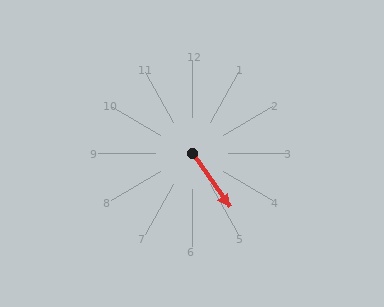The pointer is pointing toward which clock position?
Roughly 5 o'clock.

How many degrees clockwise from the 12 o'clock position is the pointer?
Approximately 145 degrees.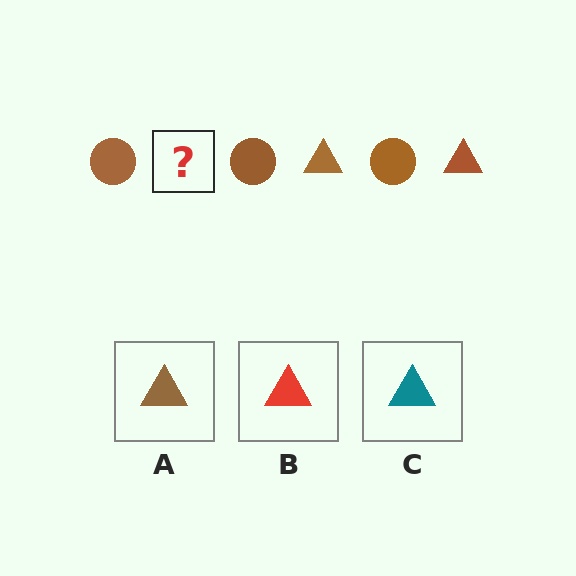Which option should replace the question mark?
Option A.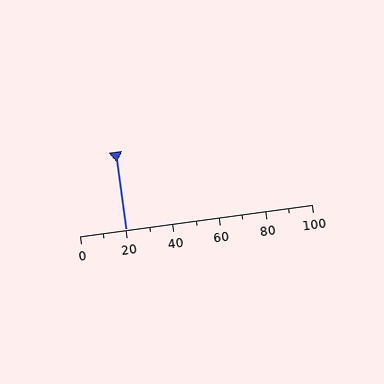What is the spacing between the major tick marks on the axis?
The major ticks are spaced 20 apart.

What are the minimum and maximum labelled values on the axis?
The axis runs from 0 to 100.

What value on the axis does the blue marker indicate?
The marker indicates approximately 20.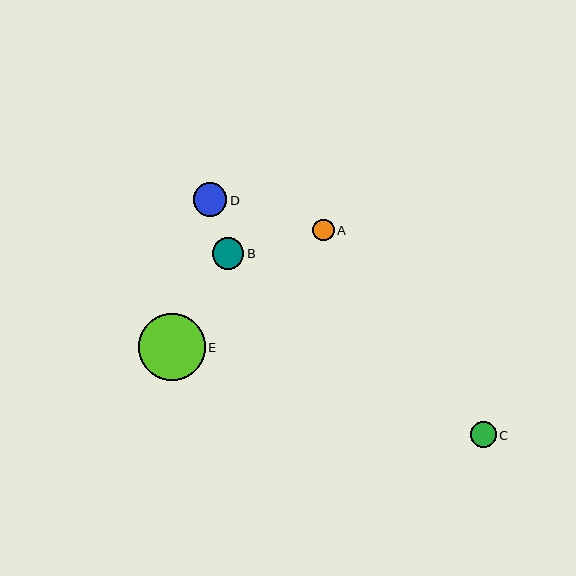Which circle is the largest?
Circle E is the largest with a size of approximately 67 pixels.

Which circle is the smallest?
Circle A is the smallest with a size of approximately 21 pixels.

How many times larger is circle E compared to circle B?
Circle E is approximately 2.1 times the size of circle B.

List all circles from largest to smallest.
From largest to smallest: E, D, B, C, A.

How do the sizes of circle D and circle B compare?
Circle D and circle B are approximately the same size.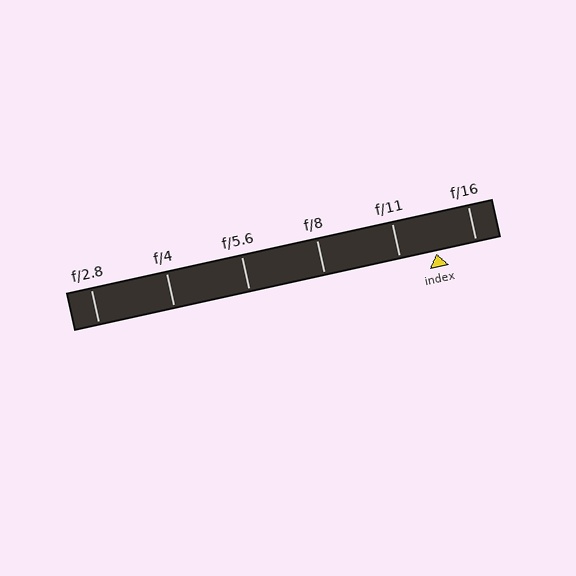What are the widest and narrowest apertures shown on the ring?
The widest aperture shown is f/2.8 and the narrowest is f/16.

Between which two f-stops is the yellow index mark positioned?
The index mark is between f/11 and f/16.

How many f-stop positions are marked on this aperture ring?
There are 6 f-stop positions marked.